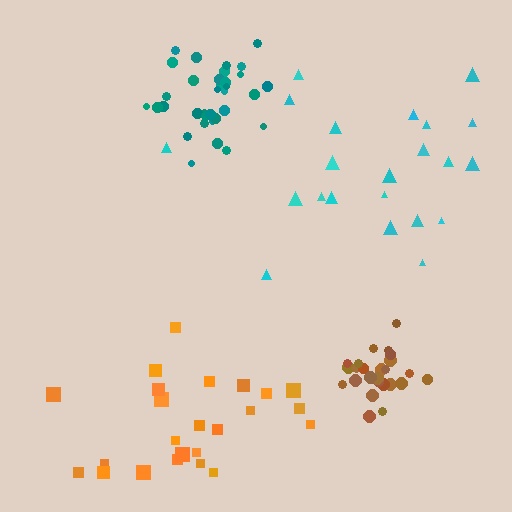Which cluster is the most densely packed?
Brown.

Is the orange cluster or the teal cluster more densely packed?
Teal.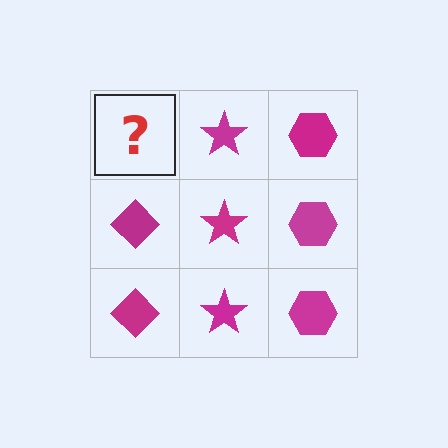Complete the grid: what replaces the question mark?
The question mark should be replaced with a magenta diamond.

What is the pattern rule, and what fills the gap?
The rule is that each column has a consistent shape. The gap should be filled with a magenta diamond.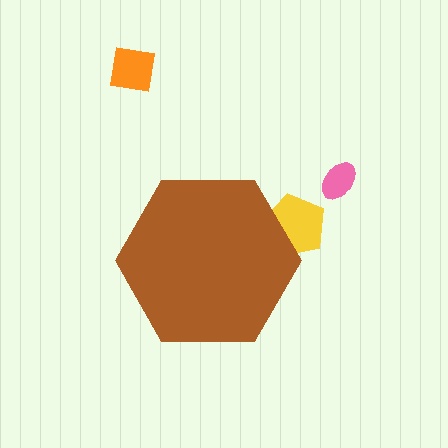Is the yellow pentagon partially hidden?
Yes, the yellow pentagon is partially hidden behind the brown hexagon.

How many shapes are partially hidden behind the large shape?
1 shape is partially hidden.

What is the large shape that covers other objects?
A brown hexagon.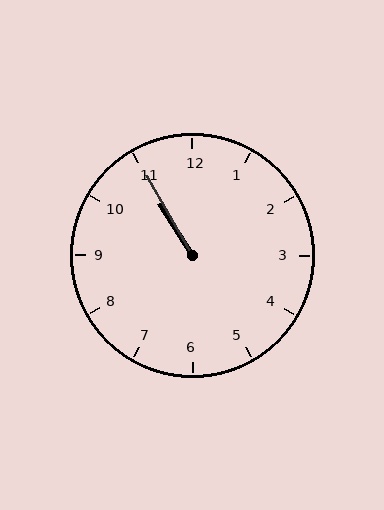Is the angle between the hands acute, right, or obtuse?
It is acute.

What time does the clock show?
10:55.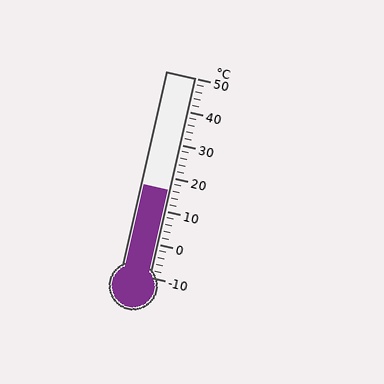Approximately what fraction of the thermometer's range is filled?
The thermometer is filled to approximately 45% of its range.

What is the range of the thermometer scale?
The thermometer scale ranges from -10°C to 50°C.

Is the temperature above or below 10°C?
The temperature is above 10°C.